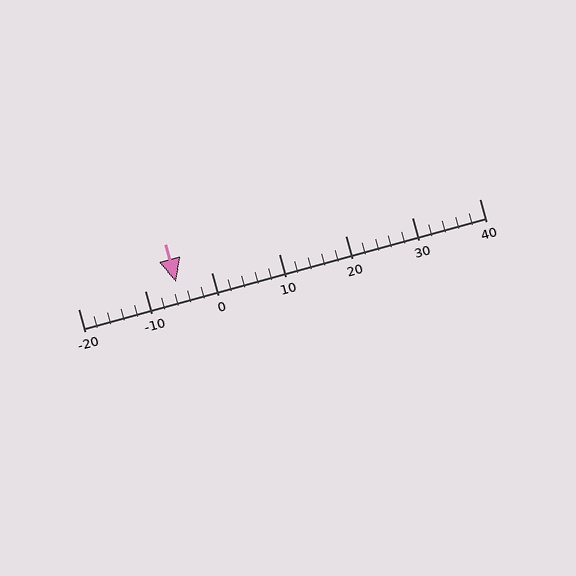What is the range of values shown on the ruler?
The ruler shows values from -20 to 40.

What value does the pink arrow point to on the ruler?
The pink arrow points to approximately -5.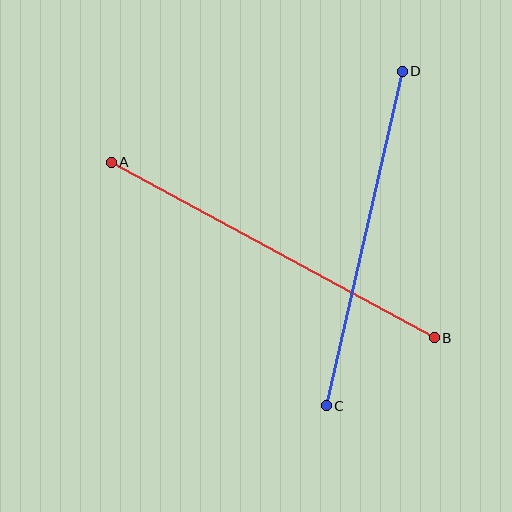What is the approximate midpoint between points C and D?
The midpoint is at approximately (364, 239) pixels.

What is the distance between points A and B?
The distance is approximately 368 pixels.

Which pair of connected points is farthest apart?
Points A and B are farthest apart.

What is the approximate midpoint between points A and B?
The midpoint is at approximately (273, 250) pixels.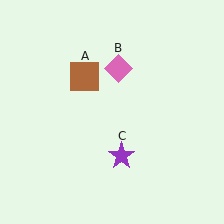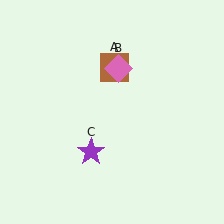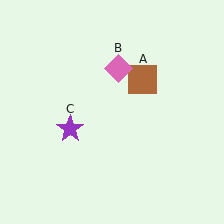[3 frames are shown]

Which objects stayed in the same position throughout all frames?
Pink diamond (object B) remained stationary.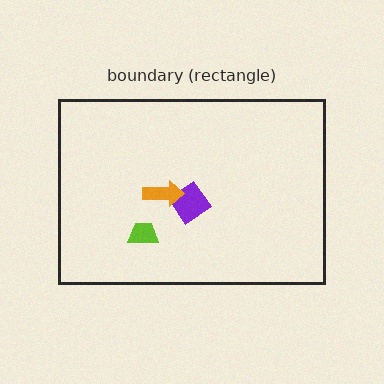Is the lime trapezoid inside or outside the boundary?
Inside.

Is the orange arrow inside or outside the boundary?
Inside.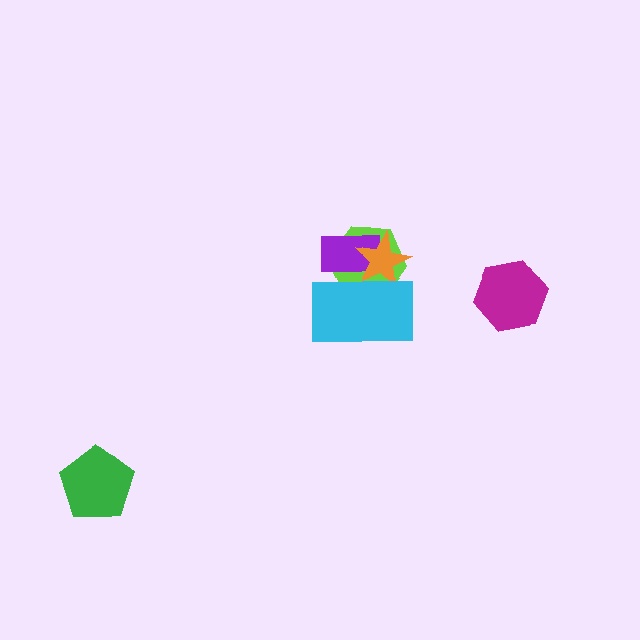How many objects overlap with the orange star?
3 objects overlap with the orange star.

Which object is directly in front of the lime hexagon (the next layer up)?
The purple rectangle is directly in front of the lime hexagon.